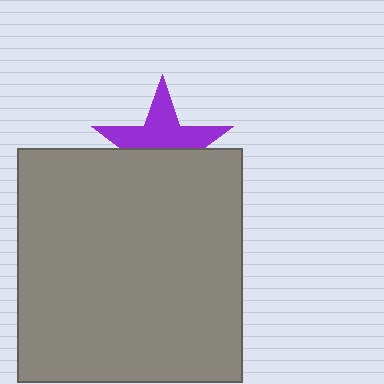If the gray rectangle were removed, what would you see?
You would see the complete purple star.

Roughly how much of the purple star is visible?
About half of it is visible (roughly 52%).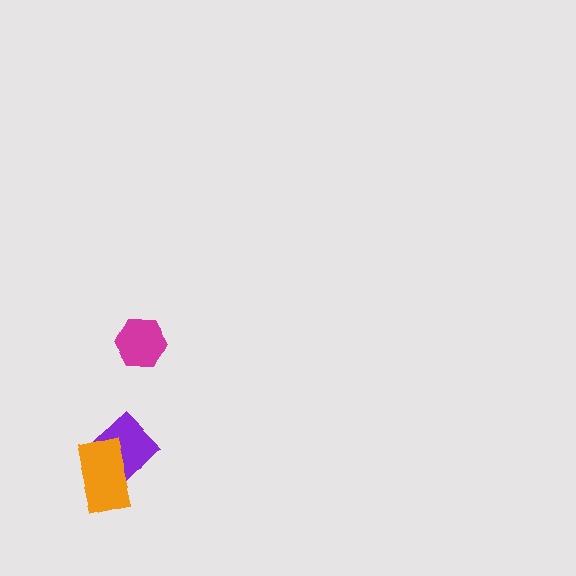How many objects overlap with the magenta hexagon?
0 objects overlap with the magenta hexagon.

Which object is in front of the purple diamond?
The orange rectangle is in front of the purple diamond.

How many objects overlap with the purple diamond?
1 object overlaps with the purple diamond.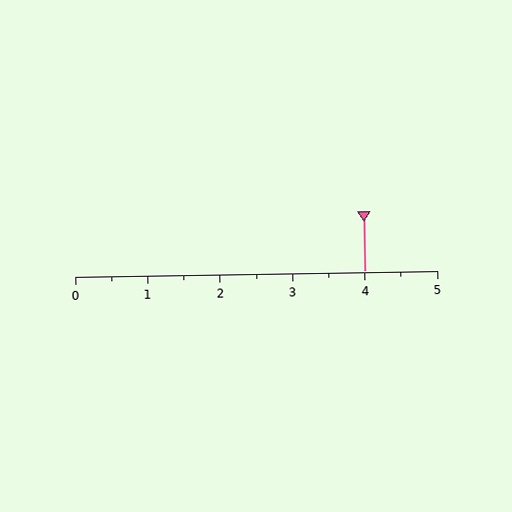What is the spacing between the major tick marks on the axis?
The major ticks are spaced 1 apart.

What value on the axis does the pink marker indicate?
The marker indicates approximately 4.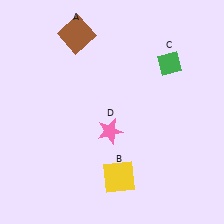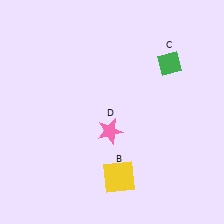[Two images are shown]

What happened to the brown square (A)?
The brown square (A) was removed in Image 2. It was in the top-left area of Image 1.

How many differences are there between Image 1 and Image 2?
There is 1 difference between the two images.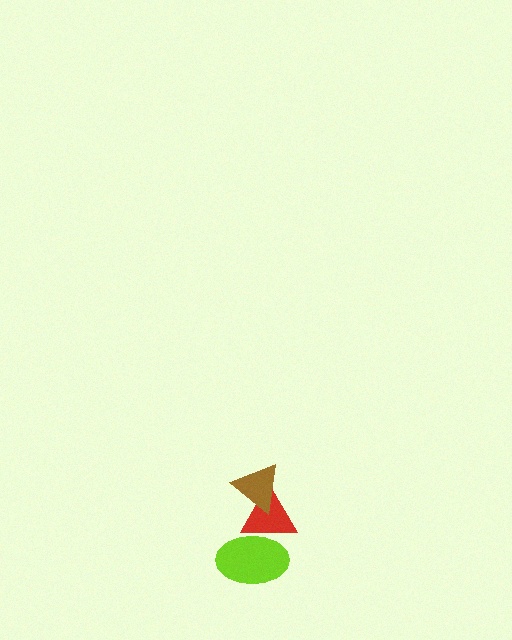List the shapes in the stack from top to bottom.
From top to bottom: the brown triangle, the red triangle, the lime ellipse.